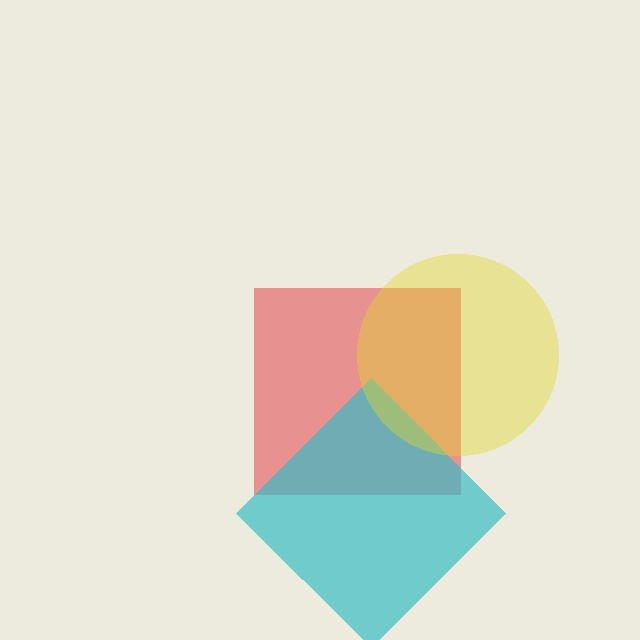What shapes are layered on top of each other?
The layered shapes are: a red square, a cyan diamond, a yellow circle.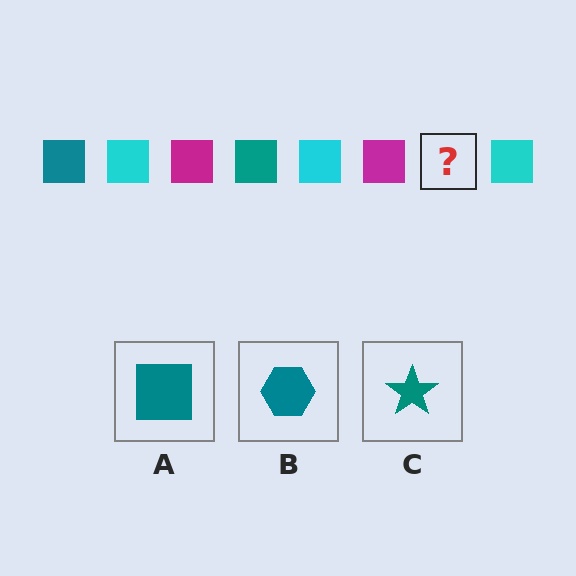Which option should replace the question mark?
Option A.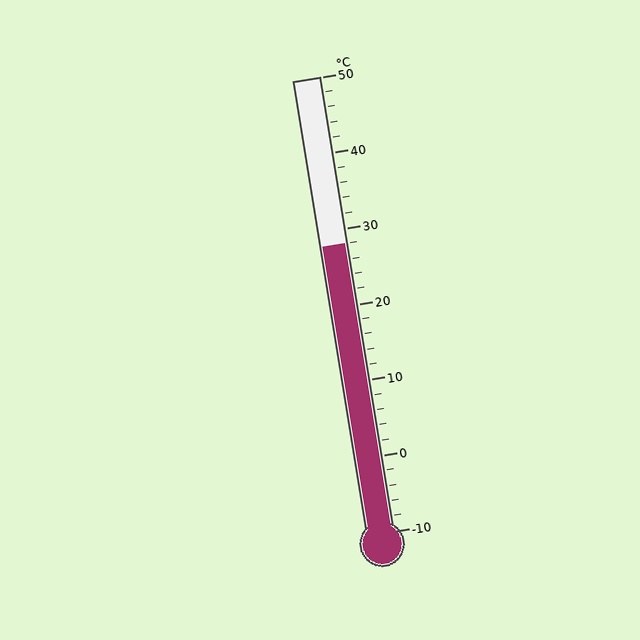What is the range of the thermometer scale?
The thermometer scale ranges from -10°C to 50°C.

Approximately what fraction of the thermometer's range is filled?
The thermometer is filled to approximately 65% of its range.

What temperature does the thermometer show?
The thermometer shows approximately 28°C.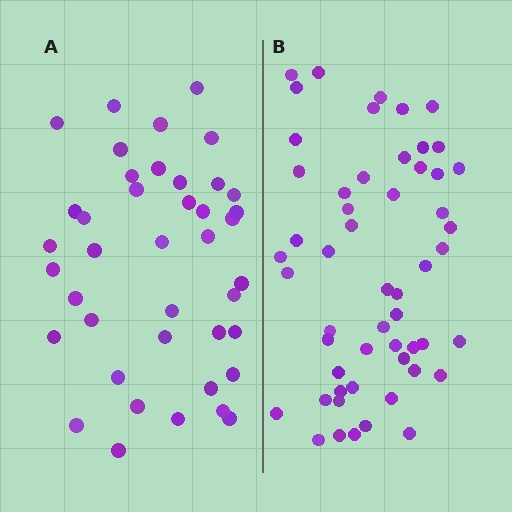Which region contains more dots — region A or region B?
Region B (the right region) has more dots.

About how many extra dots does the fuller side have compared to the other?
Region B has approximately 15 more dots than region A.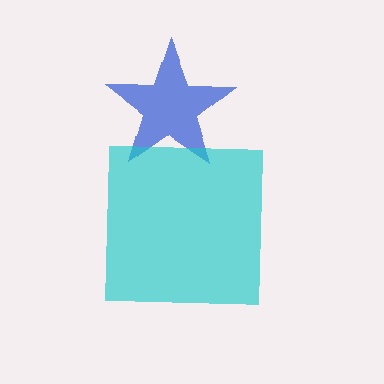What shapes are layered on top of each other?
The layered shapes are: a blue star, a cyan square.